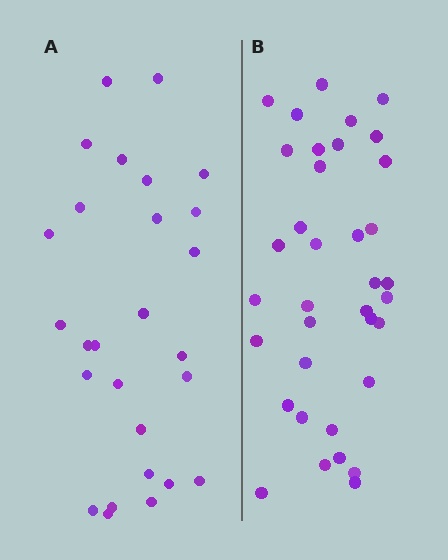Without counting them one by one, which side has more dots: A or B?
Region B (the right region) has more dots.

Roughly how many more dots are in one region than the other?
Region B has roughly 8 or so more dots than region A.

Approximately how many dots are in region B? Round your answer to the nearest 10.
About 40 dots. (The exact count is 36, which rounds to 40.)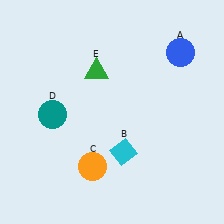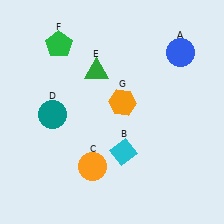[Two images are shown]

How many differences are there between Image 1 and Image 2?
There are 2 differences between the two images.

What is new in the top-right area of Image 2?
An orange hexagon (G) was added in the top-right area of Image 2.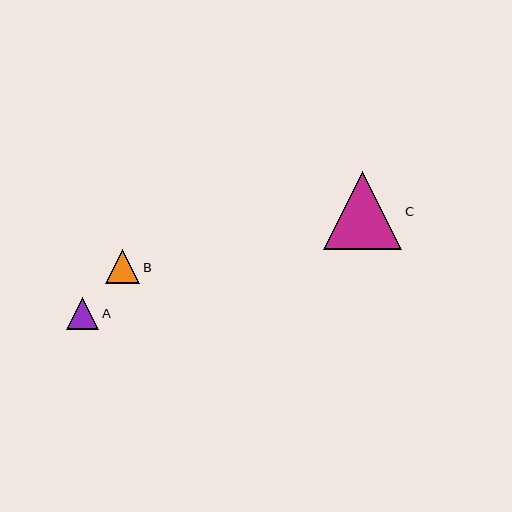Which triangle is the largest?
Triangle C is the largest with a size of approximately 78 pixels.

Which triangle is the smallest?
Triangle A is the smallest with a size of approximately 32 pixels.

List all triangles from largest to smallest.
From largest to smallest: C, B, A.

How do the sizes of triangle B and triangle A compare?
Triangle B and triangle A are approximately the same size.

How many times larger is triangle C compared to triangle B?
Triangle C is approximately 2.3 times the size of triangle B.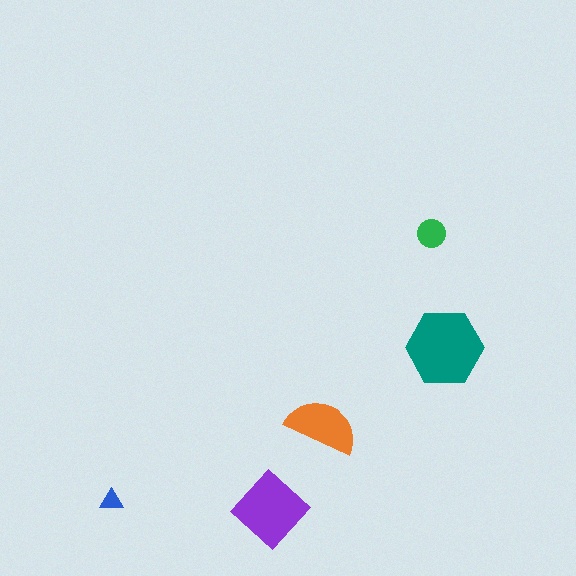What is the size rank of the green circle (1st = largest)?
4th.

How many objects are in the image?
There are 5 objects in the image.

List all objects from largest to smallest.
The teal hexagon, the purple diamond, the orange semicircle, the green circle, the blue triangle.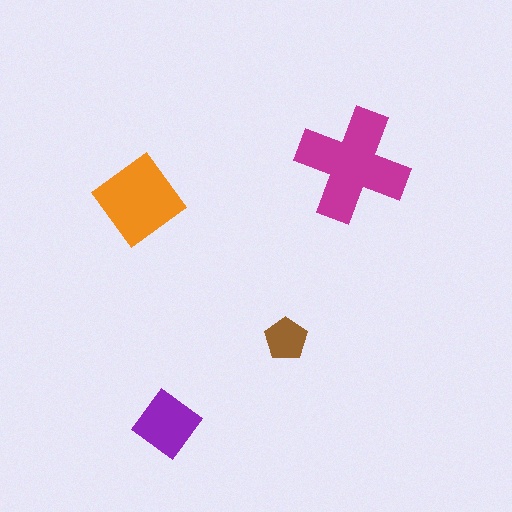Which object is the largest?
The magenta cross.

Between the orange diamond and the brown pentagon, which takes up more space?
The orange diamond.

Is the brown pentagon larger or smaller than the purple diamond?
Smaller.